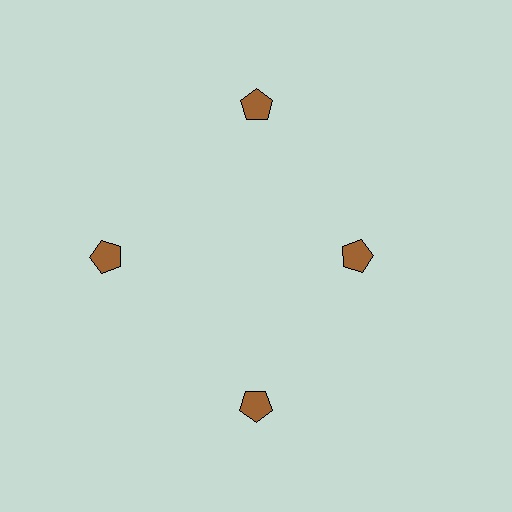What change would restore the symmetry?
The symmetry would be restored by moving it outward, back onto the ring so that all 4 pentagons sit at equal angles and equal distance from the center.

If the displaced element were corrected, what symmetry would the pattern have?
It would have 4-fold rotational symmetry — the pattern would map onto itself every 90 degrees.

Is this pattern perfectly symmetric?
No. The 4 brown pentagons are arranged in a ring, but one element near the 3 o'clock position is pulled inward toward the center, breaking the 4-fold rotational symmetry.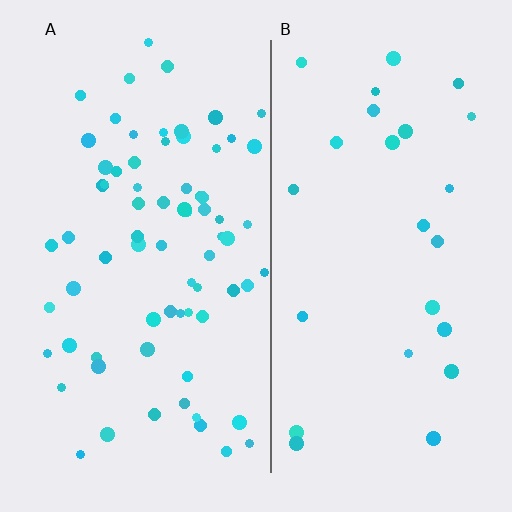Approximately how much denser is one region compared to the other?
Approximately 2.9× — region A over region B.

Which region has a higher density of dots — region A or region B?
A (the left).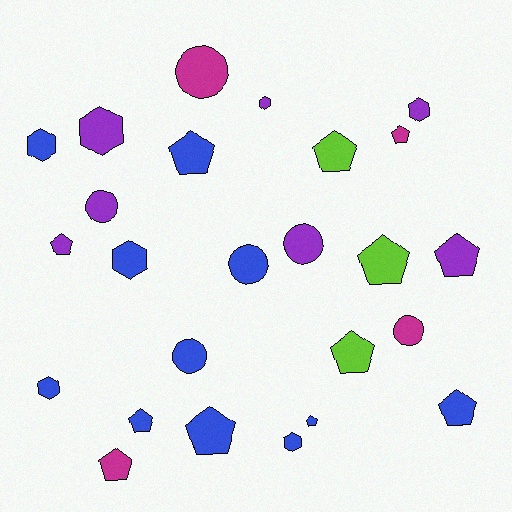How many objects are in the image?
There are 25 objects.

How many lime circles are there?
There are no lime circles.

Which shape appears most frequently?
Pentagon, with 12 objects.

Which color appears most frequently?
Blue, with 11 objects.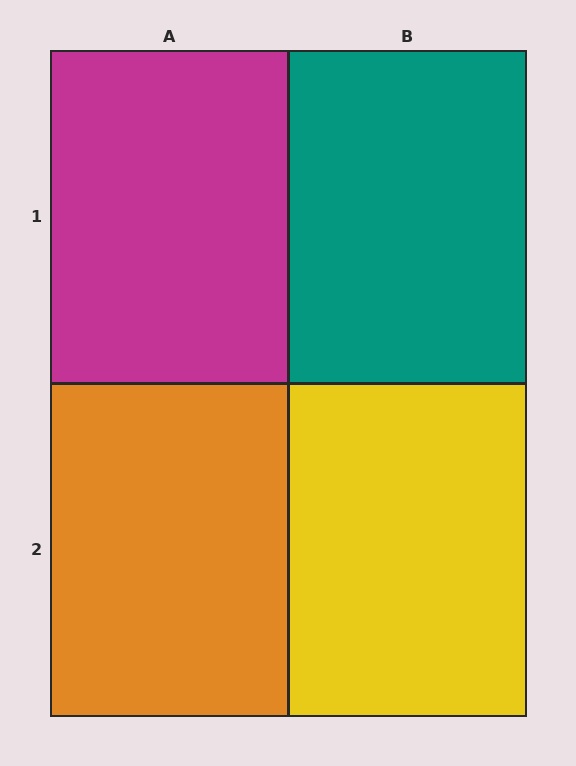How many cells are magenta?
1 cell is magenta.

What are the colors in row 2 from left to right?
Orange, yellow.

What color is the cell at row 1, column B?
Teal.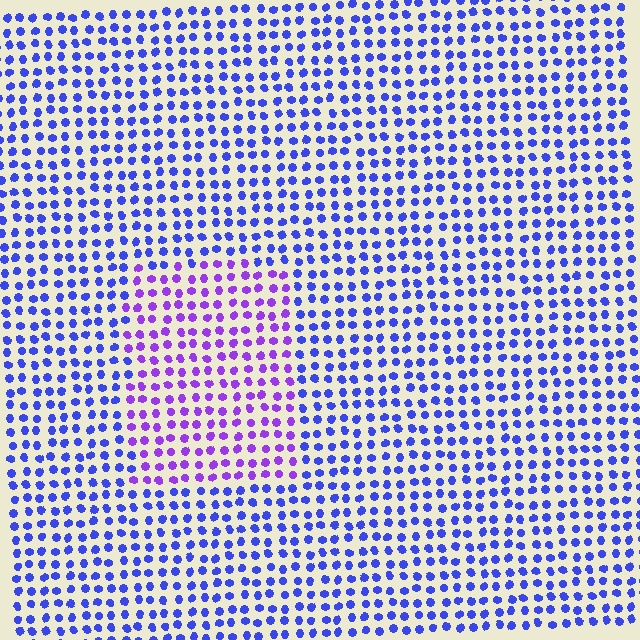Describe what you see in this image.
The image is filled with small blue elements in a uniform arrangement. A rectangle-shaped region is visible where the elements are tinted to a slightly different hue, forming a subtle color boundary.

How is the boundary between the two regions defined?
The boundary is defined purely by a slight shift in hue (about 38 degrees). Spacing, size, and orientation are identical on both sides.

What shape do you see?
I see a rectangle.